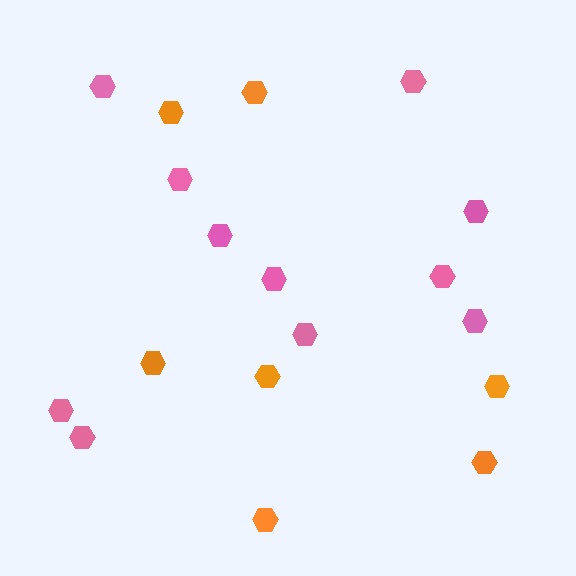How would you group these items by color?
There are 2 groups: one group of pink hexagons (11) and one group of orange hexagons (7).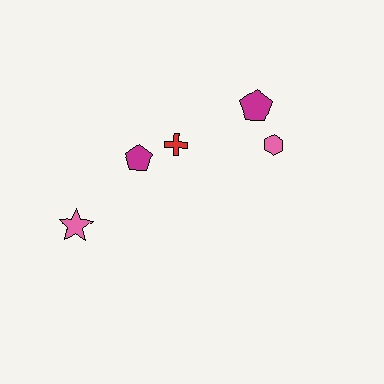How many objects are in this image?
There are 5 objects.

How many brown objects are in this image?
There are no brown objects.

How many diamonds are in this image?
There are no diamonds.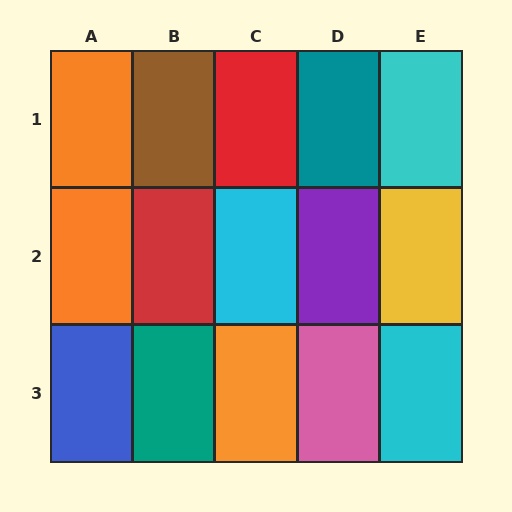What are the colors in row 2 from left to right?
Orange, red, cyan, purple, yellow.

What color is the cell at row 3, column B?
Teal.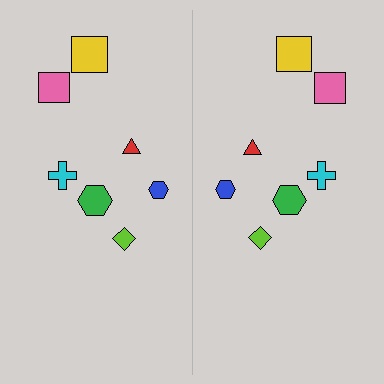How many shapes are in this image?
There are 14 shapes in this image.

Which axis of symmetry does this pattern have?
The pattern has a vertical axis of symmetry running through the center of the image.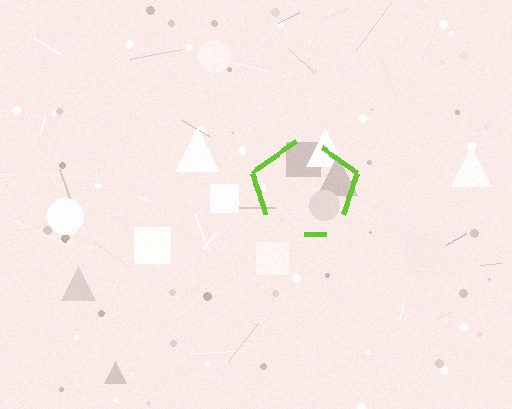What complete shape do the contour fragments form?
The contour fragments form a pentagon.